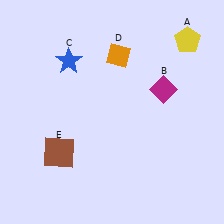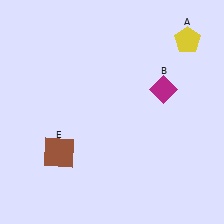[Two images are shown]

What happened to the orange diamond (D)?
The orange diamond (D) was removed in Image 2. It was in the top-right area of Image 1.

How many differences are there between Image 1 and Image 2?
There are 2 differences between the two images.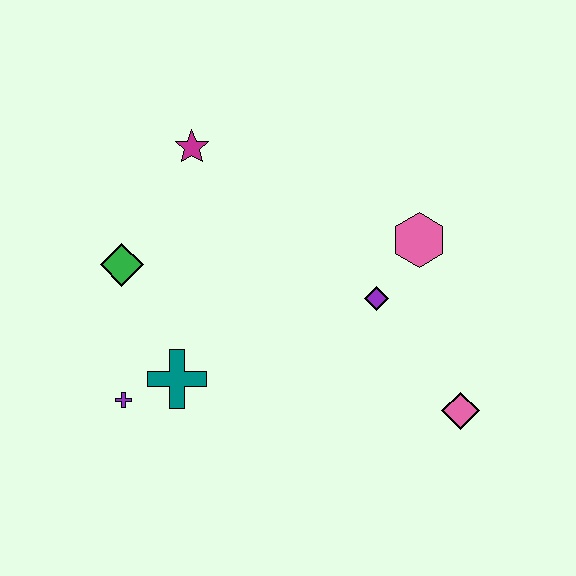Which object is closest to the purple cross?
The teal cross is closest to the purple cross.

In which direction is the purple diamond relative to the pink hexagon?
The purple diamond is below the pink hexagon.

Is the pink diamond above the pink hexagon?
No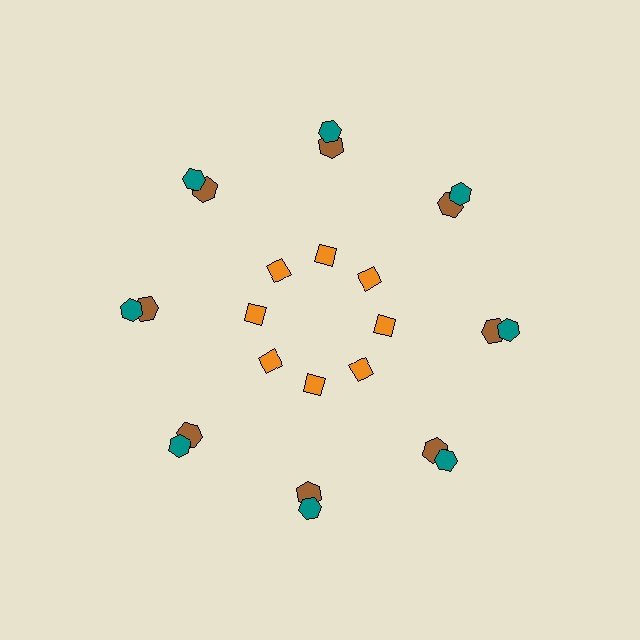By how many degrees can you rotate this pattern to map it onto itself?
The pattern maps onto itself every 45 degrees of rotation.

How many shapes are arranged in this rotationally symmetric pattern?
There are 24 shapes, arranged in 8 groups of 3.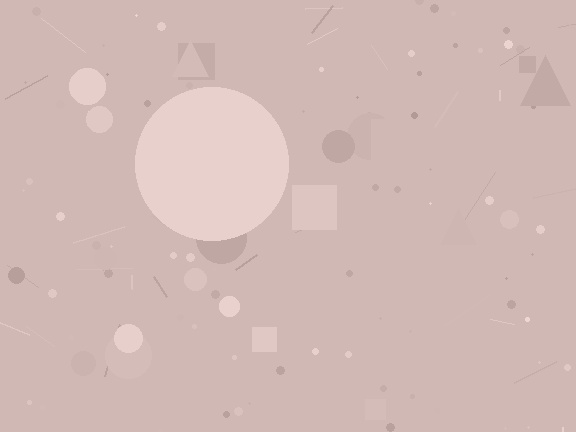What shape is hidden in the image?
A circle is hidden in the image.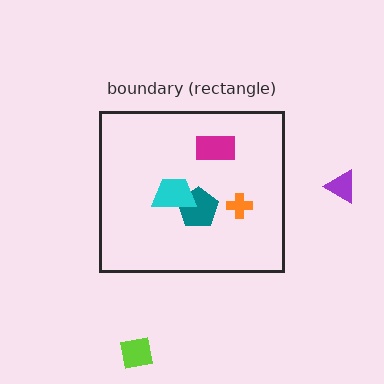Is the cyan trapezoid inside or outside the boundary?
Inside.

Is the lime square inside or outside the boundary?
Outside.